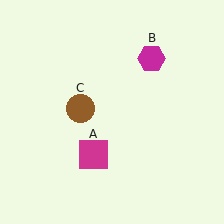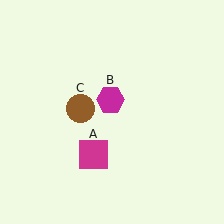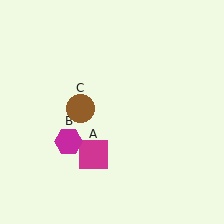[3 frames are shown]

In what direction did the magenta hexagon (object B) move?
The magenta hexagon (object B) moved down and to the left.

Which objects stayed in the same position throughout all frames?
Magenta square (object A) and brown circle (object C) remained stationary.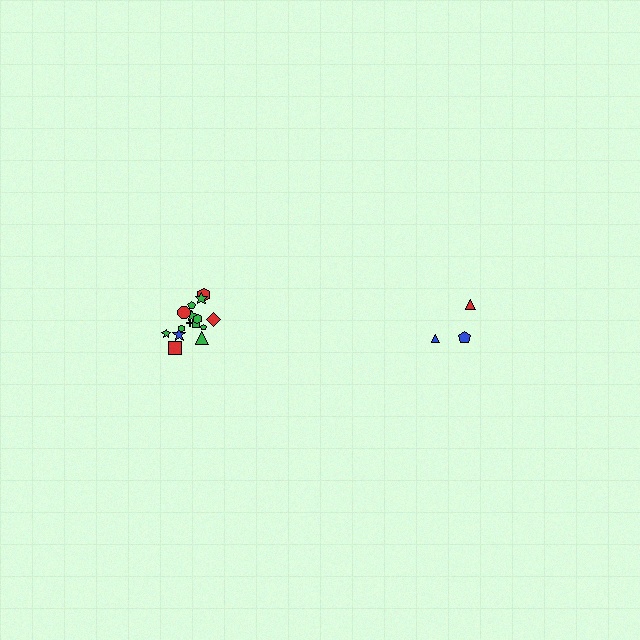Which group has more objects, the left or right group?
The left group.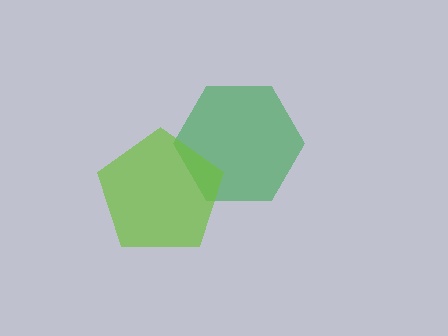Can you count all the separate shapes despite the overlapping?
Yes, there are 2 separate shapes.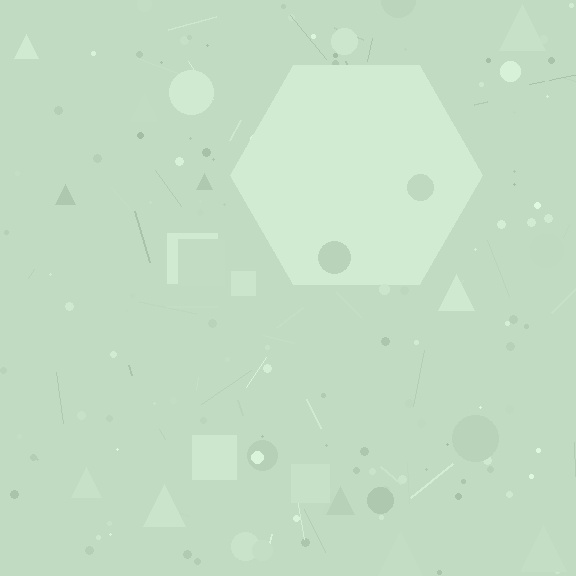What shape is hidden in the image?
A hexagon is hidden in the image.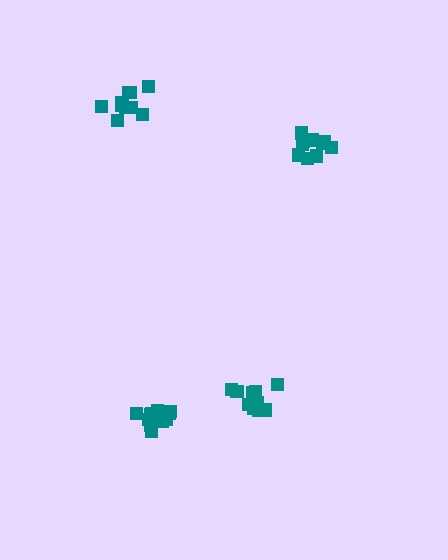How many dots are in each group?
Group 1: 13 dots, Group 2: 13 dots, Group 3: 10 dots, Group 4: 11 dots (47 total).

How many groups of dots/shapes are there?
There are 4 groups.